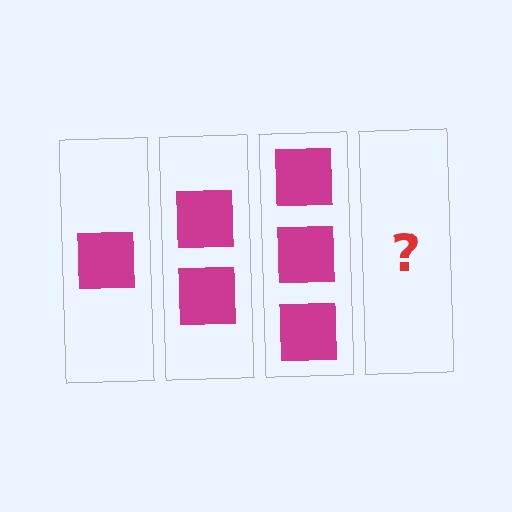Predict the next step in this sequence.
The next step is 4 squares.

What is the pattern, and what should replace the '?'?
The pattern is that each step adds one more square. The '?' should be 4 squares.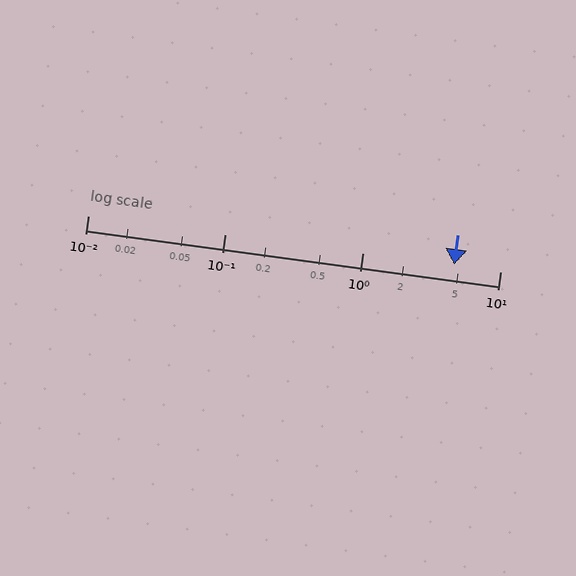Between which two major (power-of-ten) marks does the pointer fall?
The pointer is between 1 and 10.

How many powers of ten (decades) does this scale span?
The scale spans 3 decades, from 0.01 to 10.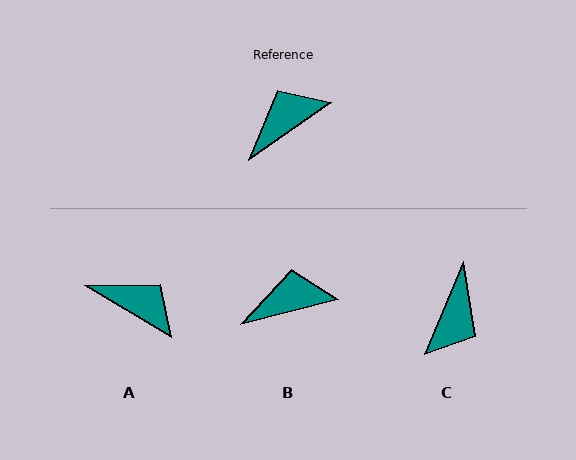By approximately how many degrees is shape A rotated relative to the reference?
Approximately 66 degrees clockwise.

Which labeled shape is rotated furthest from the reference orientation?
C, about 148 degrees away.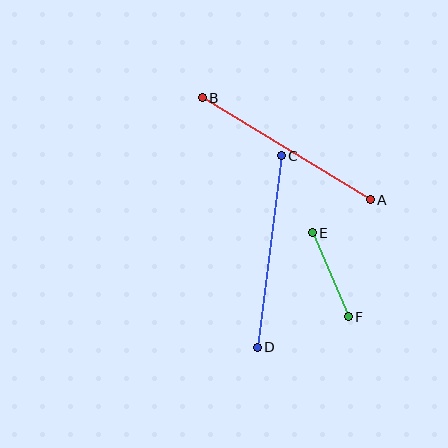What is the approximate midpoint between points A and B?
The midpoint is at approximately (286, 149) pixels.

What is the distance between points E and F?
The distance is approximately 91 pixels.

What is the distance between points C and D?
The distance is approximately 193 pixels.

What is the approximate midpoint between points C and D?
The midpoint is at approximately (269, 252) pixels.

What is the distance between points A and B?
The distance is approximately 197 pixels.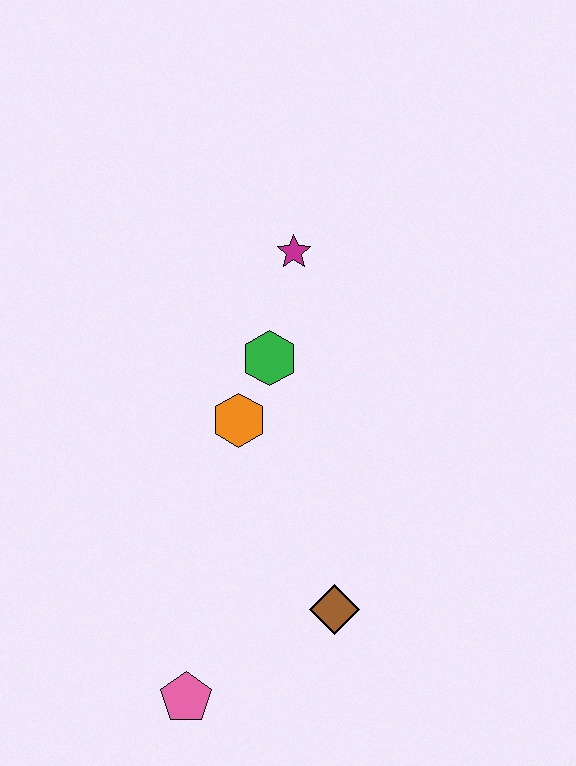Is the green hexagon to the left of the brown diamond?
Yes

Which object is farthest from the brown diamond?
The magenta star is farthest from the brown diamond.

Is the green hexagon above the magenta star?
No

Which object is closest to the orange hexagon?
The green hexagon is closest to the orange hexagon.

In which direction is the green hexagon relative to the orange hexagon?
The green hexagon is above the orange hexagon.